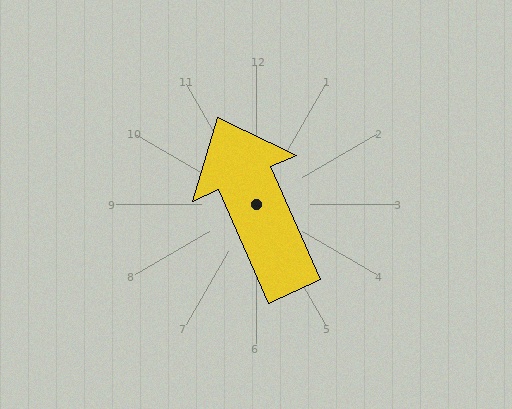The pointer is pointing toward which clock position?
Roughly 11 o'clock.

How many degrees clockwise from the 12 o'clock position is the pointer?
Approximately 336 degrees.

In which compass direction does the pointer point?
Northwest.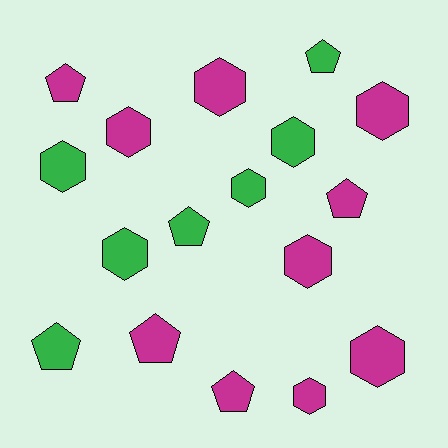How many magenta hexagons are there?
There are 6 magenta hexagons.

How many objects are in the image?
There are 17 objects.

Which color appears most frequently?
Magenta, with 10 objects.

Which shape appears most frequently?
Hexagon, with 10 objects.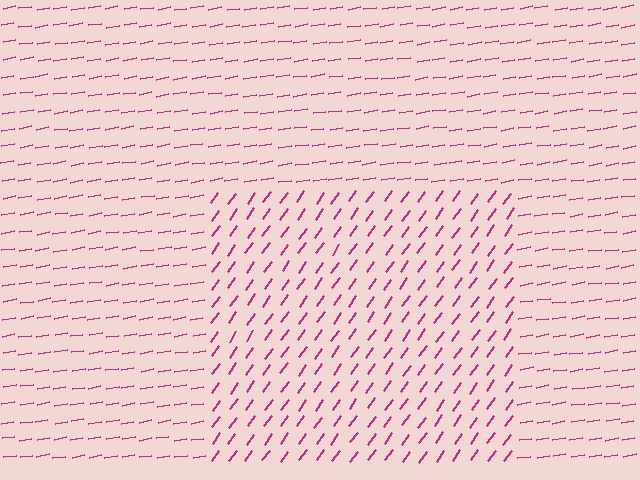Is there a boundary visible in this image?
Yes, there is a texture boundary formed by a change in line orientation.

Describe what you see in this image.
The image is filled with small magenta line segments. A rectangle region in the image has lines oriented differently from the surrounding lines, creating a visible texture boundary.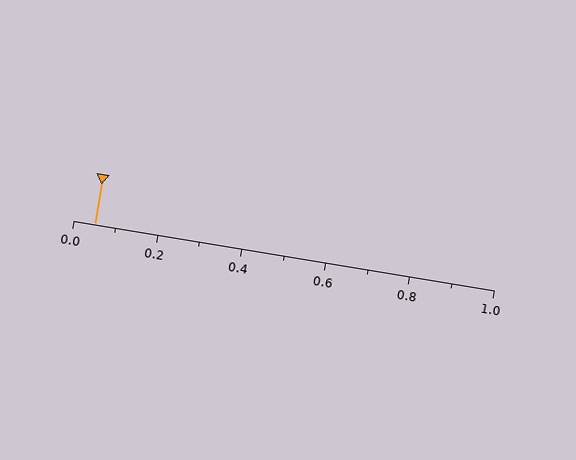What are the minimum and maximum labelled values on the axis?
The axis runs from 0.0 to 1.0.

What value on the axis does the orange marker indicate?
The marker indicates approximately 0.05.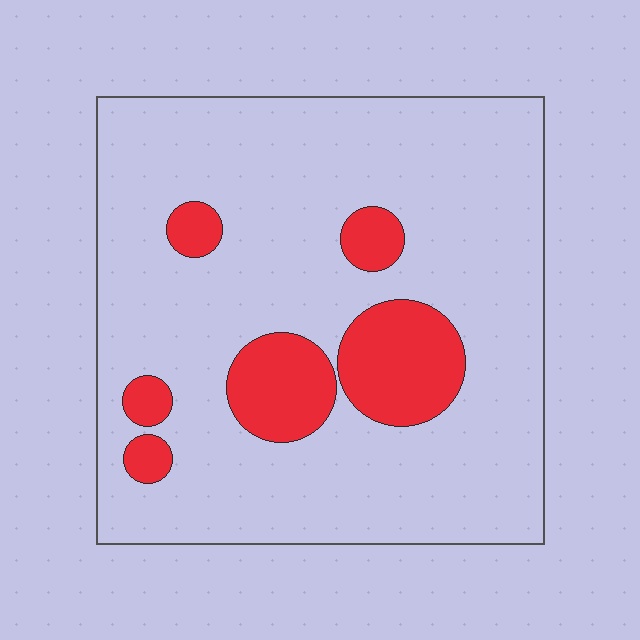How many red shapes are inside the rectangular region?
6.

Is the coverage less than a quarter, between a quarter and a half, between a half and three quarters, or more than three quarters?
Less than a quarter.